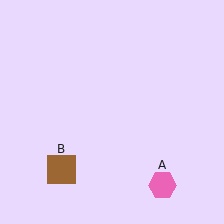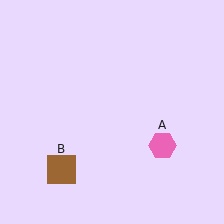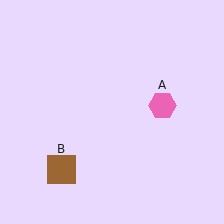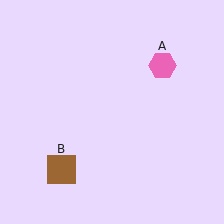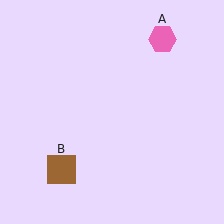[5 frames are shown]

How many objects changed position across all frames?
1 object changed position: pink hexagon (object A).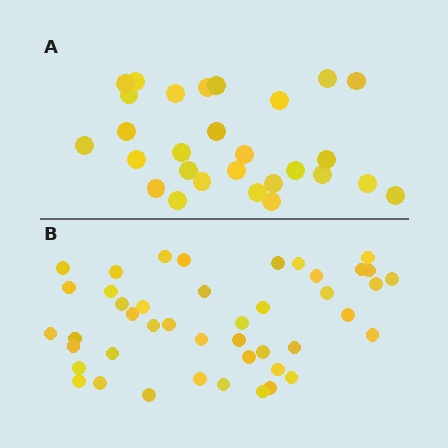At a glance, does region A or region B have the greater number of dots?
Region B (the bottom region) has more dots.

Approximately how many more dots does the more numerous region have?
Region B has approximately 15 more dots than region A.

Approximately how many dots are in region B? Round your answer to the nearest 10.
About 40 dots. (The exact count is 44, which rounds to 40.)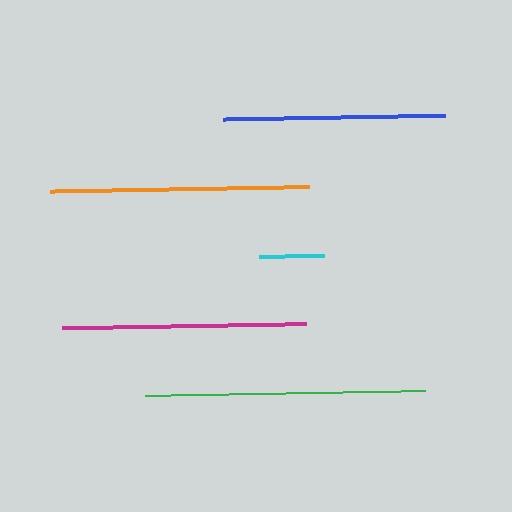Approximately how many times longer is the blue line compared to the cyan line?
The blue line is approximately 3.4 times the length of the cyan line.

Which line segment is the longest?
The green line is the longest at approximately 280 pixels.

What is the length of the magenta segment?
The magenta segment is approximately 244 pixels long.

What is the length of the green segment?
The green segment is approximately 280 pixels long.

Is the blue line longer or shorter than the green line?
The green line is longer than the blue line.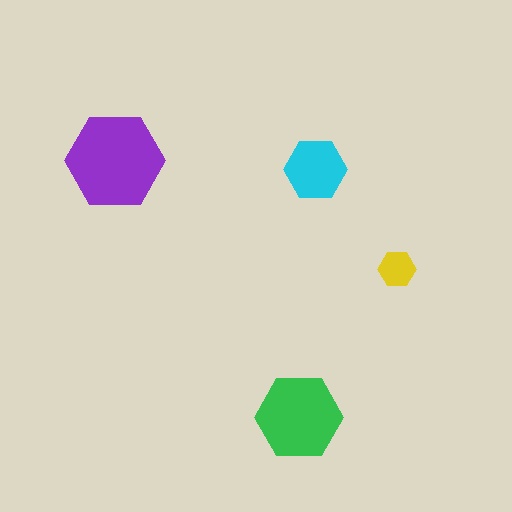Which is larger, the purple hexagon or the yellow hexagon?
The purple one.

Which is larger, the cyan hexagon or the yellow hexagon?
The cyan one.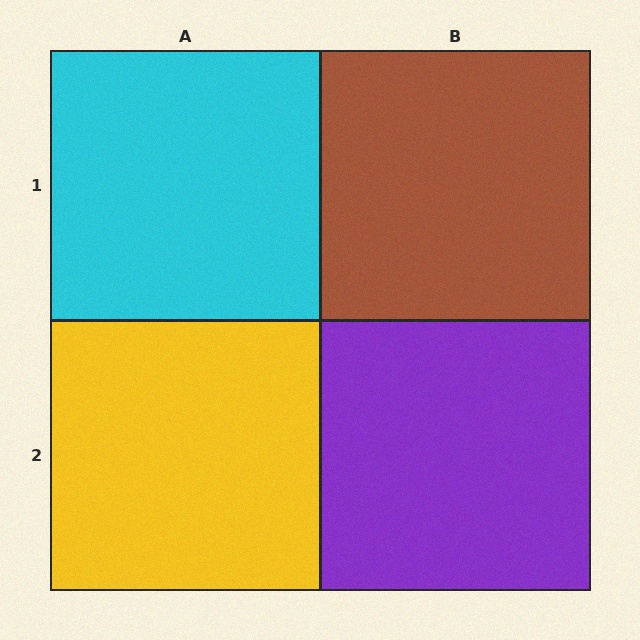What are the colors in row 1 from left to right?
Cyan, brown.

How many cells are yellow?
1 cell is yellow.